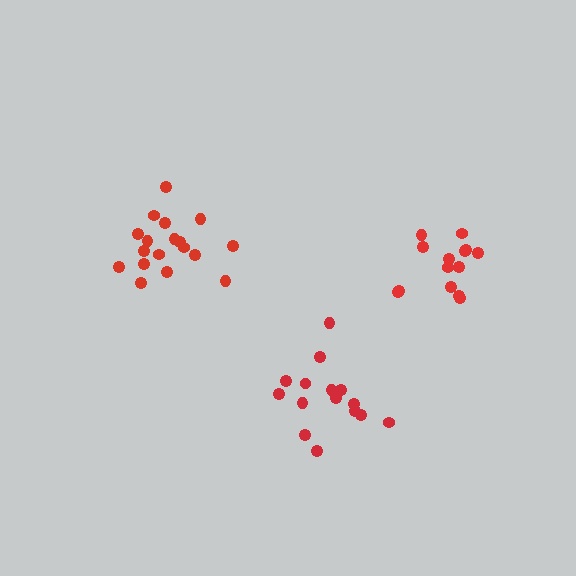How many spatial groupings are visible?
There are 3 spatial groupings.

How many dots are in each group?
Group 1: 18 dots, Group 2: 15 dots, Group 3: 14 dots (47 total).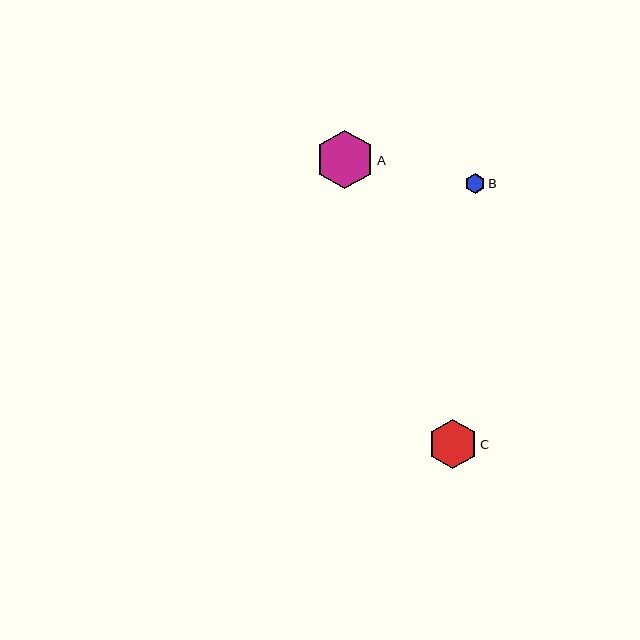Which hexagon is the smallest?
Hexagon B is the smallest with a size of approximately 19 pixels.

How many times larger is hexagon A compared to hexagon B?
Hexagon A is approximately 3.1 times the size of hexagon B.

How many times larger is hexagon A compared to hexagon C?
Hexagon A is approximately 1.2 times the size of hexagon C.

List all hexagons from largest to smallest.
From largest to smallest: A, C, B.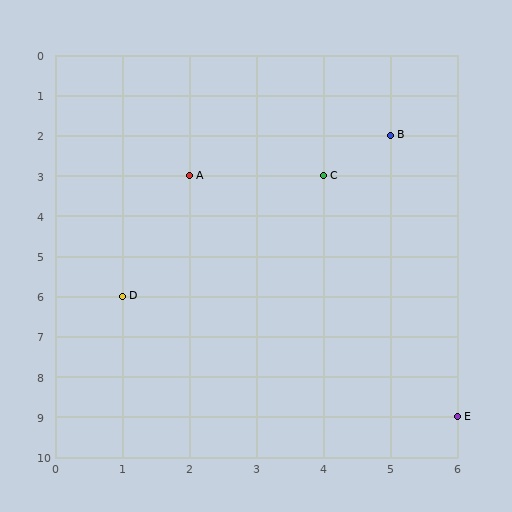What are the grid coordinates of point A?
Point A is at grid coordinates (2, 3).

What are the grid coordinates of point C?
Point C is at grid coordinates (4, 3).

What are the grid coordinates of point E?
Point E is at grid coordinates (6, 9).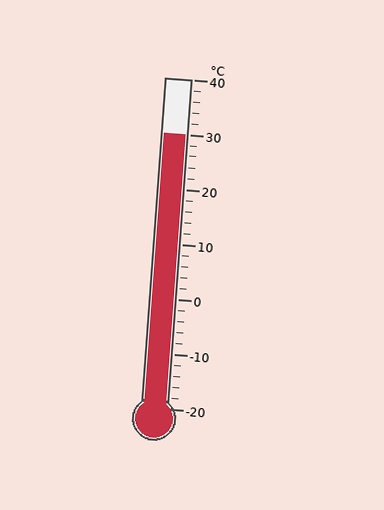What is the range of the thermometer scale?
The thermometer scale ranges from -20°C to 40°C.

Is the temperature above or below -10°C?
The temperature is above -10°C.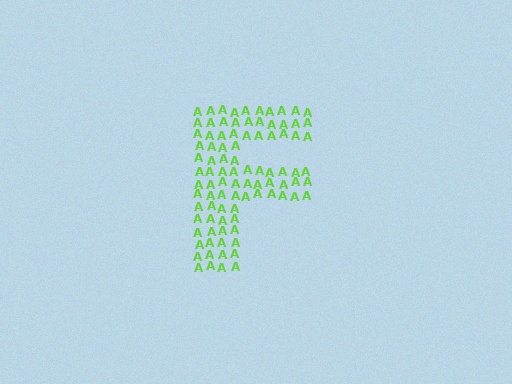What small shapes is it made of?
It is made of small letter A's.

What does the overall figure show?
The overall figure shows the letter F.